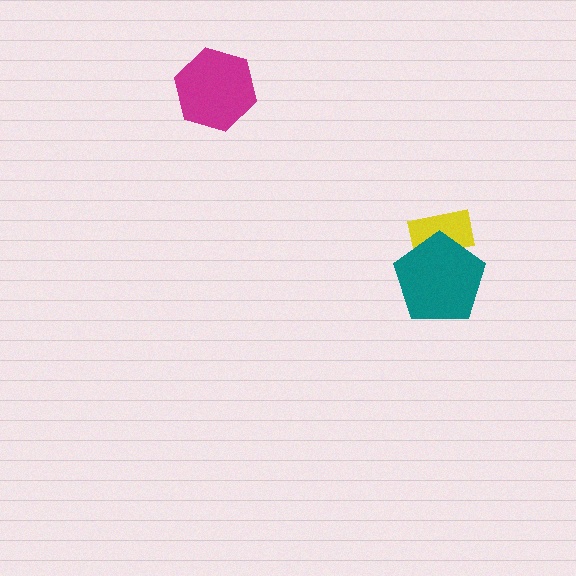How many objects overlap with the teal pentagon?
1 object overlaps with the teal pentagon.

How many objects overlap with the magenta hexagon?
0 objects overlap with the magenta hexagon.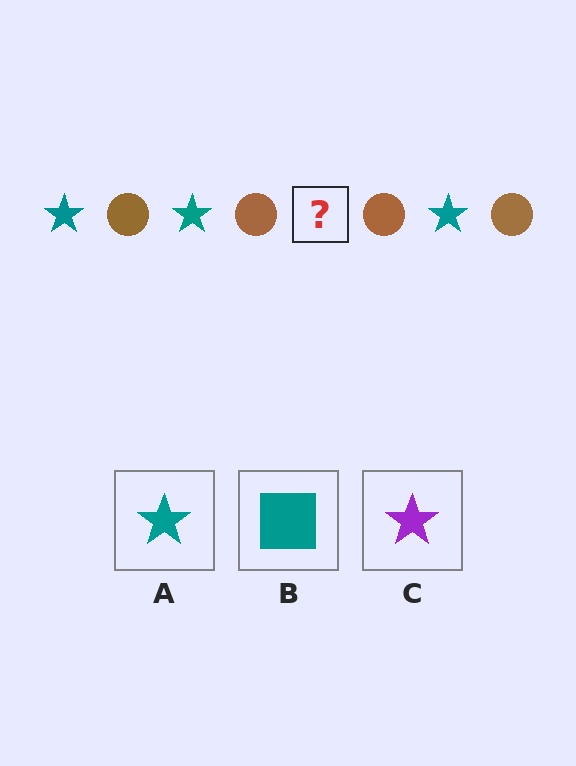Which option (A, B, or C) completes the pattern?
A.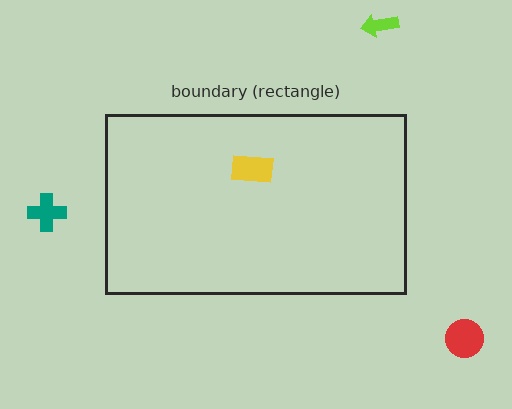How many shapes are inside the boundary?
1 inside, 3 outside.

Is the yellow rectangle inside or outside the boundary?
Inside.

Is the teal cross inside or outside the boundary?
Outside.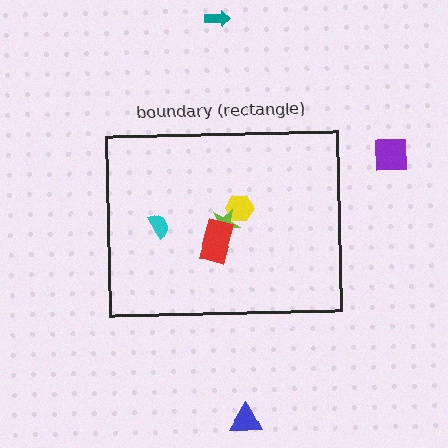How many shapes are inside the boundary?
4 inside, 3 outside.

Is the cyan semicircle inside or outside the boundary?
Inside.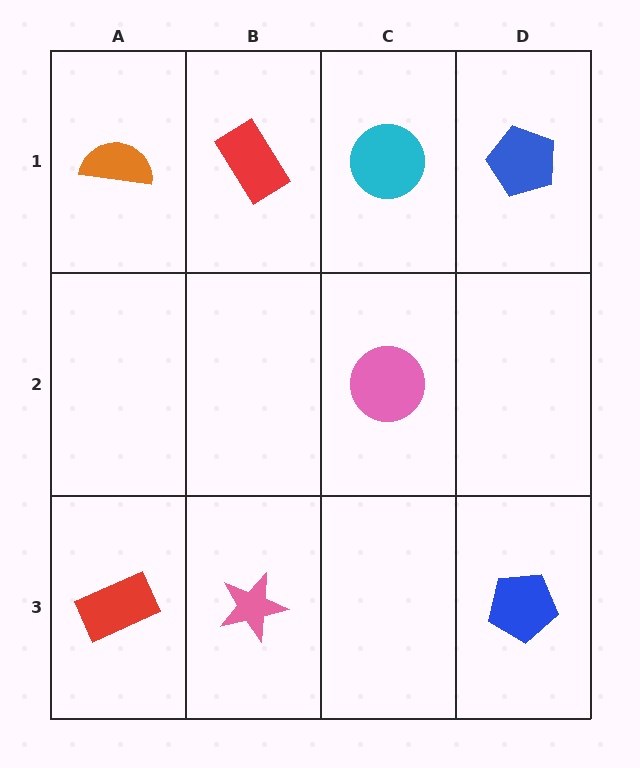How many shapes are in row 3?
3 shapes.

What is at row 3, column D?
A blue pentagon.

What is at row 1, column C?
A cyan circle.